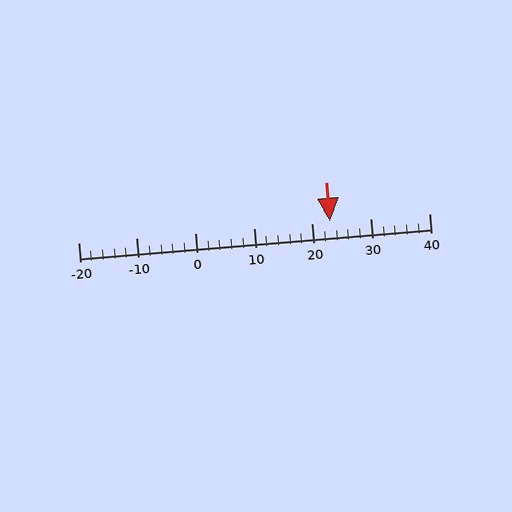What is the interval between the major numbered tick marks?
The major tick marks are spaced 10 units apart.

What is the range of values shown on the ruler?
The ruler shows values from -20 to 40.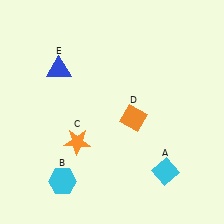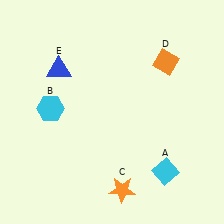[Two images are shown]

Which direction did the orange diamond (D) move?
The orange diamond (D) moved up.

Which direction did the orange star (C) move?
The orange star (C) moved down.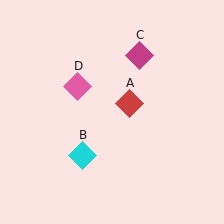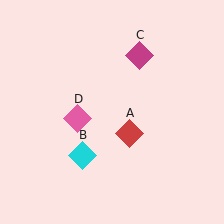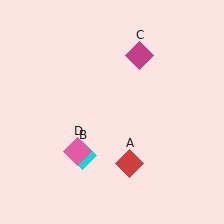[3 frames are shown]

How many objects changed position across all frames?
2 objects changed position: red diamond (object A), pink diamond (object D).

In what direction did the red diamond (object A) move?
The red diamond (object A) moved down.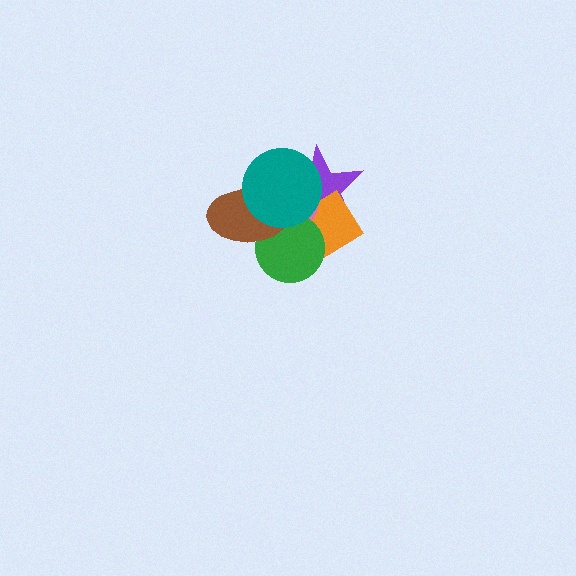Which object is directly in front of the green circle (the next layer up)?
The brown ellipse is directly in front of the green circle.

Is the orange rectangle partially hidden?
Yes, it is partially covered by another shape.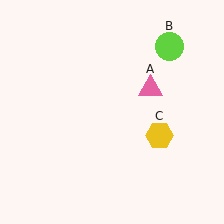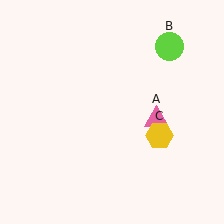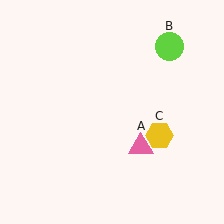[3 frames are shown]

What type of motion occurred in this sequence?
The pink triangle (object A) rotated clockwise around the center of the scene.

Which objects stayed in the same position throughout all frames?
Lime circle (object B) and yellow hexagon (object C) remained stationary.